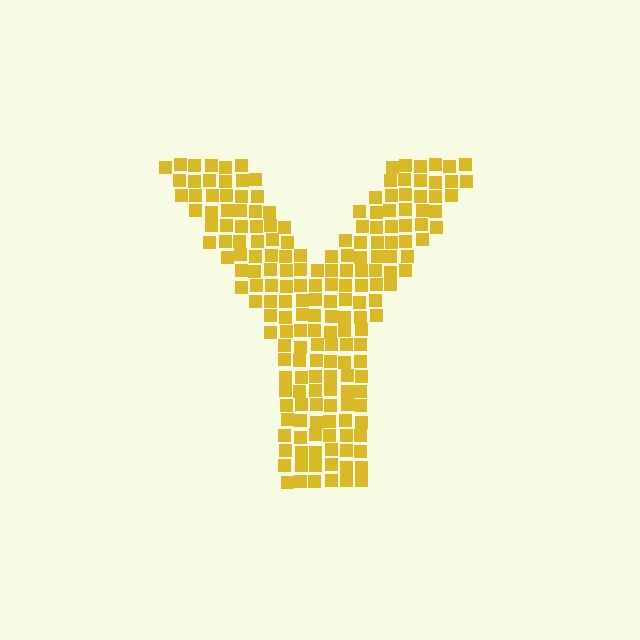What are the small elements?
The small elements are squares.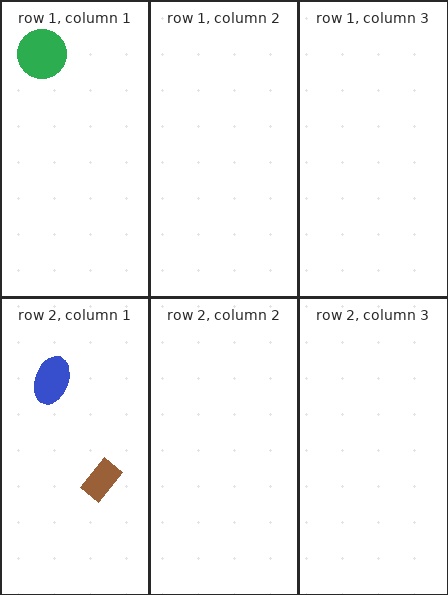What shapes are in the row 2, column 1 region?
The blue ellipse, the brown rectangle.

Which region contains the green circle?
The row 1, column 1 region.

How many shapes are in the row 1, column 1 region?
1.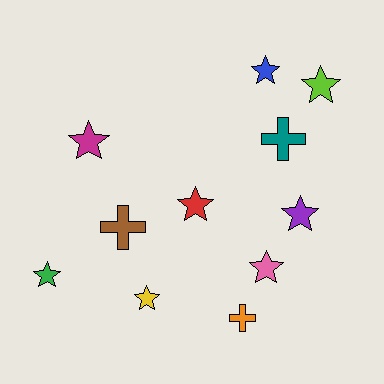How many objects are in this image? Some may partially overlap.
There are 11 objects.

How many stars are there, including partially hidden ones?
There are 8 stars.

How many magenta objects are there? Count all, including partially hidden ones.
There is 1 magenta object.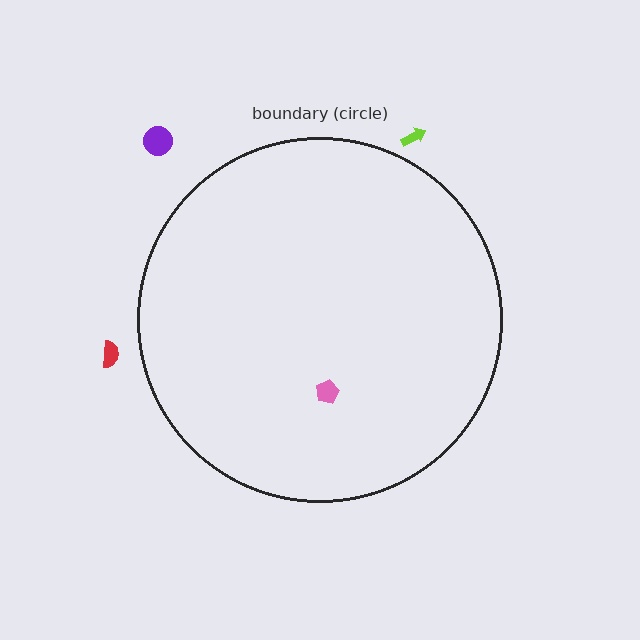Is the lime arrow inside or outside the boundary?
Outside.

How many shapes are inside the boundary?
1 inside, 3 outside.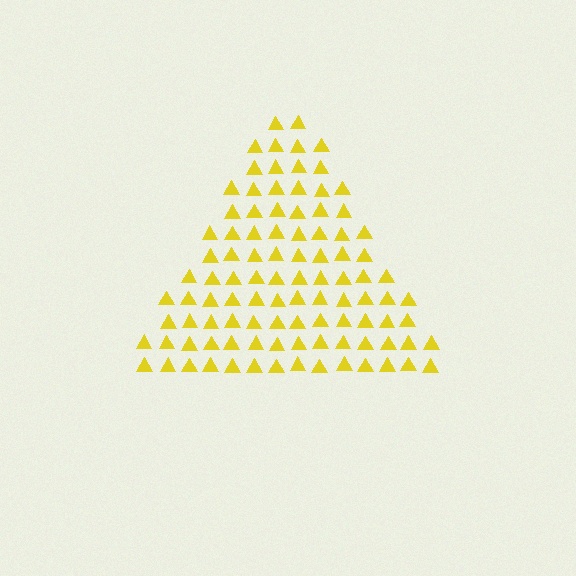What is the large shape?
The large shape is a triangle.